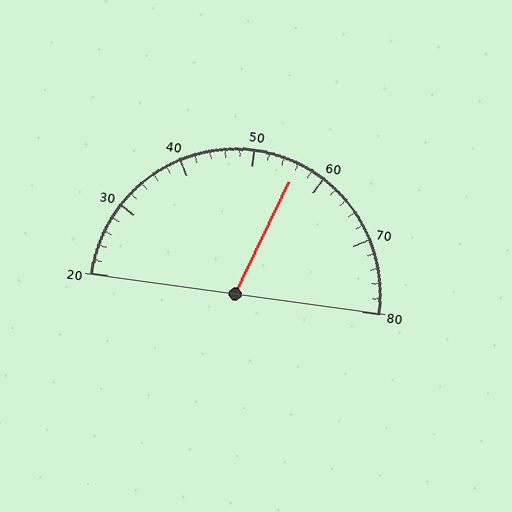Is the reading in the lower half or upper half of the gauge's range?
The reading is in the upper half of the range (20 to 80).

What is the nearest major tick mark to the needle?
The nearest major tick mark is 60.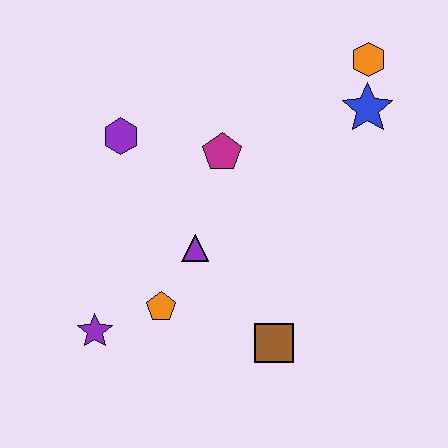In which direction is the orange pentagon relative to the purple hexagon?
The orange pentagon is below the purple hexagon.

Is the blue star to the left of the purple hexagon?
No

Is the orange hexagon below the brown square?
No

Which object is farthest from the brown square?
The orange hexagon is farthest from the brown square.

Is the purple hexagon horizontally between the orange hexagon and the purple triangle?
No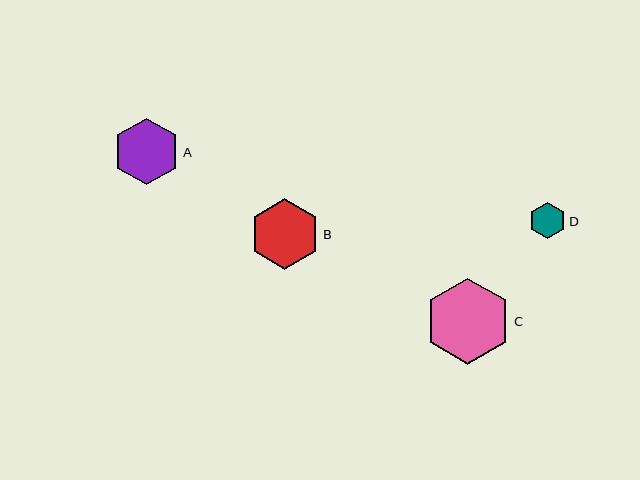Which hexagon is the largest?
Hexagon C is the largest with a size of approximately 86 pixels.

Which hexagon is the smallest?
Hexagon D is the smallest with a size of approximately 37 pixels.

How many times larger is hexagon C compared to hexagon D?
Hexagon C is approximately 2.4 times the size of hexagon D.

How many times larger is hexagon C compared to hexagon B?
Hexagon C is approximately 1.2 times the size of hexagon B.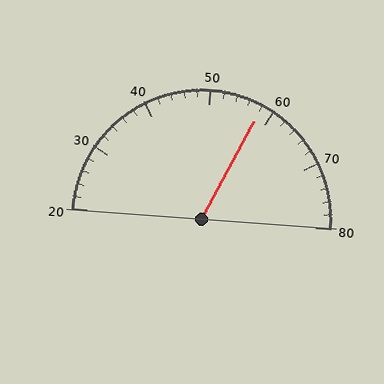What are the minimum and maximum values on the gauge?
The gauge ranges from 20 to 80.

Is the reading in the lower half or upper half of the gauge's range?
The reading is in the upper half of the range (20 to 80).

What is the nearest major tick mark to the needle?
The nearest major tick mark is 60.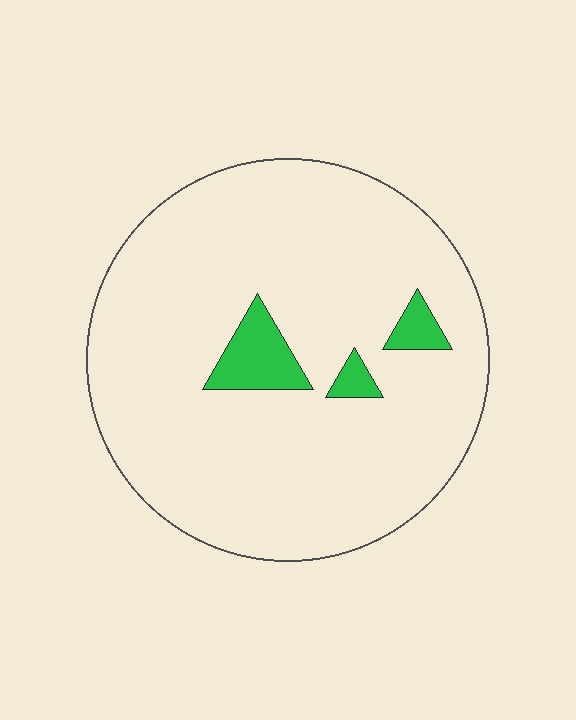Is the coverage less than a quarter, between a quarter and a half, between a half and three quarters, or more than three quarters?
Less than a quarter.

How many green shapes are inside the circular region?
3.